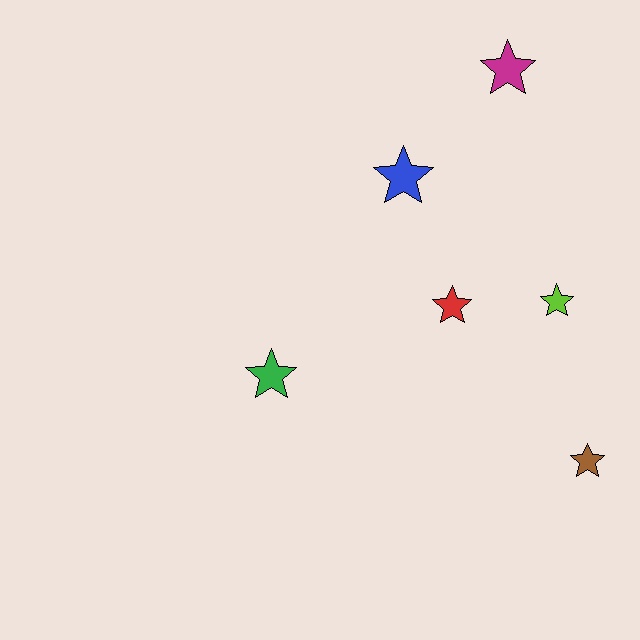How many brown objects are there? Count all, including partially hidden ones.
There is 1 brown object.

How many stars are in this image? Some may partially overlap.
There are 6 stars.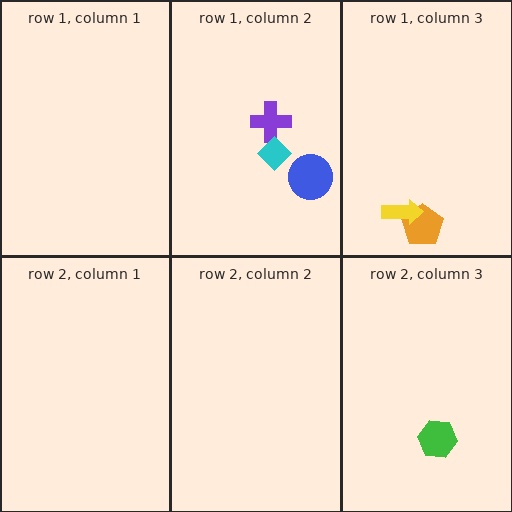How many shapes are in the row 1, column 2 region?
3.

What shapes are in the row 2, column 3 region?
The green hexagon.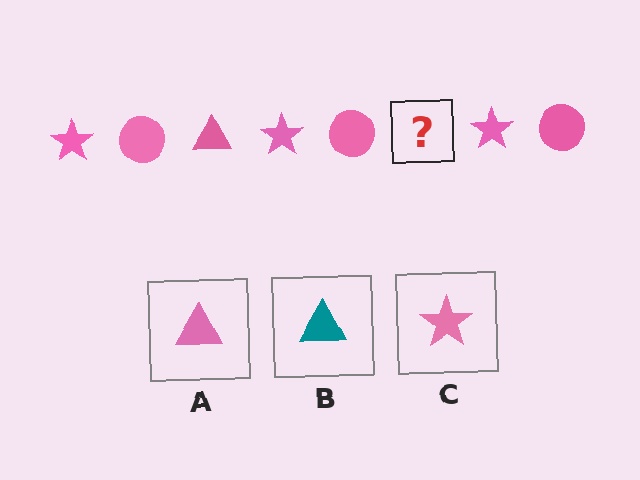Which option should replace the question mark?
Option A.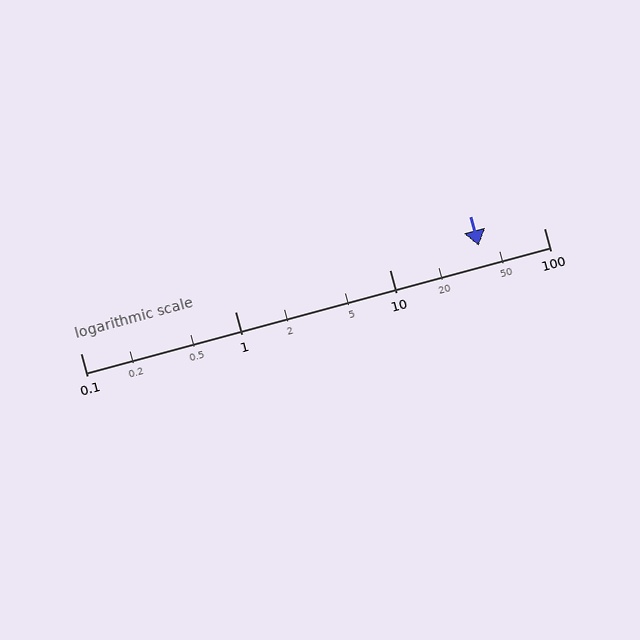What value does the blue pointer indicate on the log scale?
The pointer indicates approximately 38.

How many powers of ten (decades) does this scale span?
The scale spans 3 decades, from 0.1 to 100.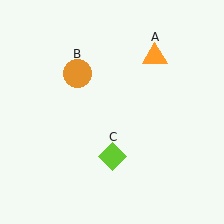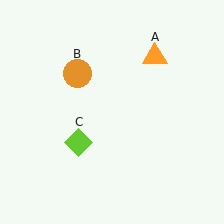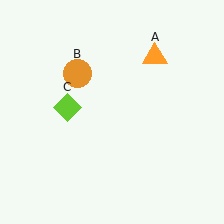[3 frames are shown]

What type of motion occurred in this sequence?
The lime diamond (object C) rotated clockwise around the center of the scene.